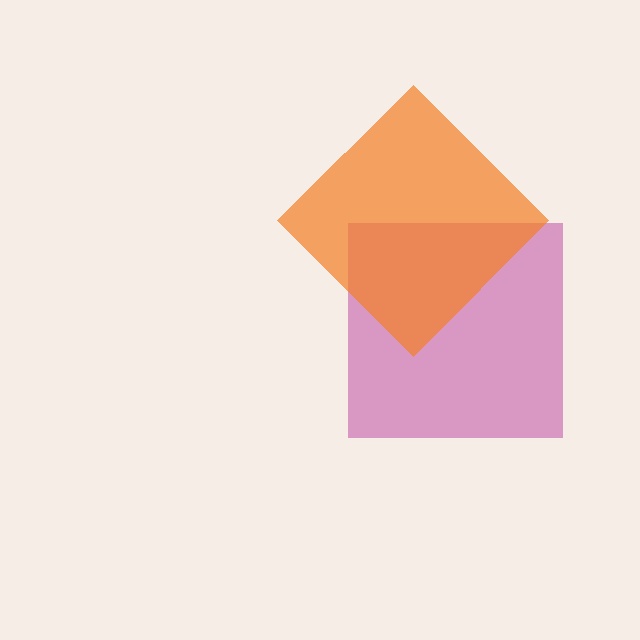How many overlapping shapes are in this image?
There are 2 overlapping shapes in the image.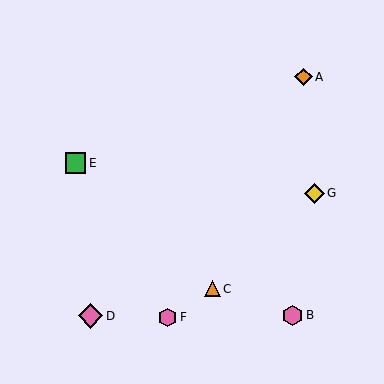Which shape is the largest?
The pink diamond (labeled D) is the largest.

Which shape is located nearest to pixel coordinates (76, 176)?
The green square (labeled E) at (75, 163) is nearest to that location.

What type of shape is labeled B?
Shape B is a pink hexagon.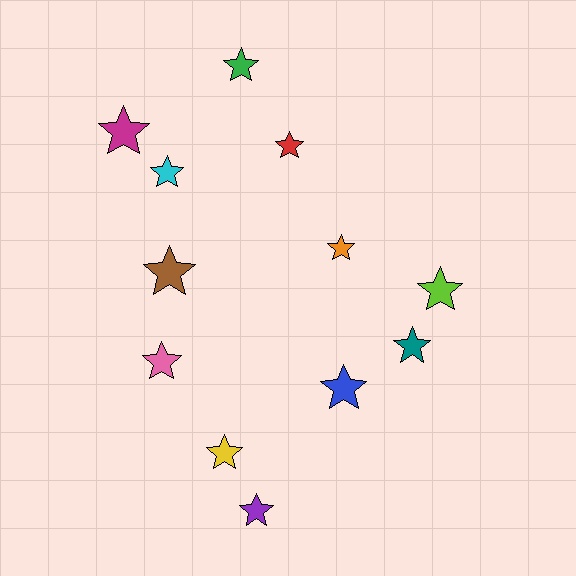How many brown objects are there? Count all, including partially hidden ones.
There is 1 brown object.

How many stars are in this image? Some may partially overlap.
There are 12 stars.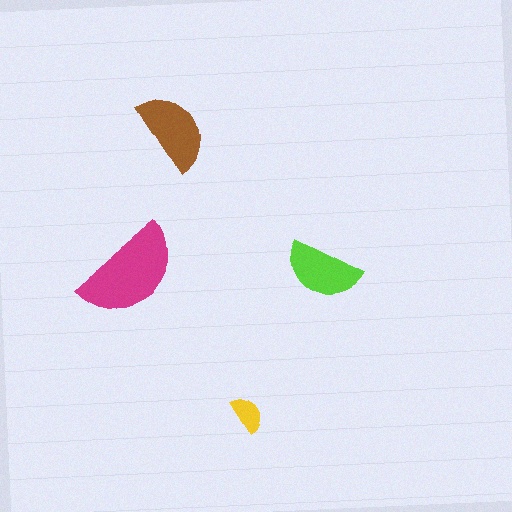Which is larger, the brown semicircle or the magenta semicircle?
The magenta one.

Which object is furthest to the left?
The magenta semicircle is leftmost.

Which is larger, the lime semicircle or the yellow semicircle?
The lime one.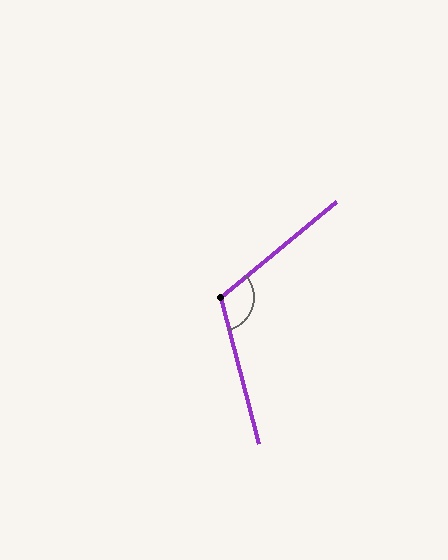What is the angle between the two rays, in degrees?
Approximately 115 degrees.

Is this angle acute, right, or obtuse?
It is obtuse.